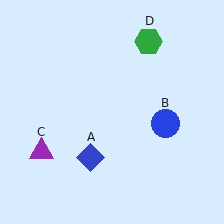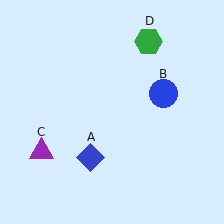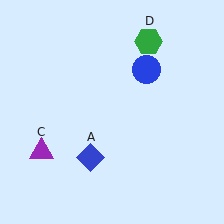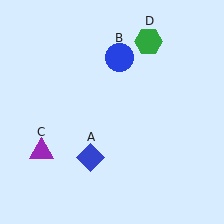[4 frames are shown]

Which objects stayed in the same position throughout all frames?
Blue diamond (object A) and purple triangle (object C) and green hexagon (object D) remained stationary.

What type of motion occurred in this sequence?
The blue circle (object B) rotated counterclockwise around the center of the scene.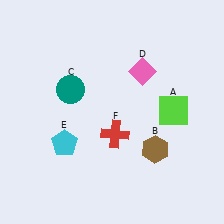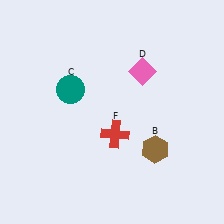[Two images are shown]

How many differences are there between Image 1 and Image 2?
There are 2 differences between the two images.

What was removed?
The lime square (A), the cyan pentagon (E) were removed in Image 2.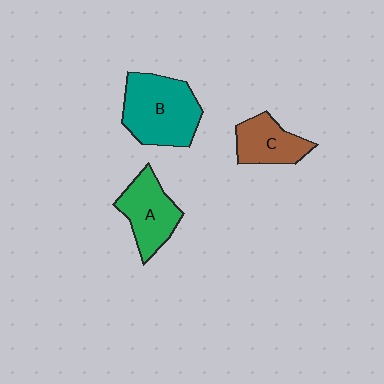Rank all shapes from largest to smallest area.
From largest to smallest: B (teal), A (green), C (brown).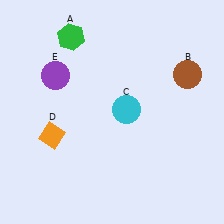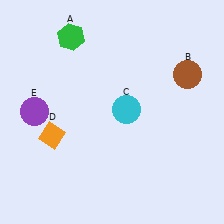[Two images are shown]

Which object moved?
The purple circle (E) moved down.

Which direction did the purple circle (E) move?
The purple circle (E) moved down.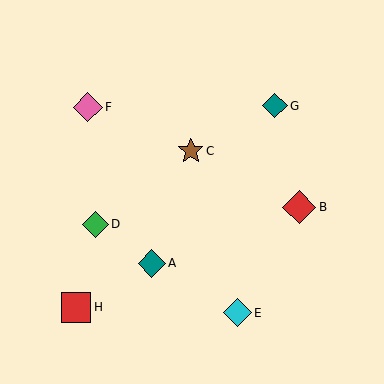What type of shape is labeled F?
Shape F is a pink diamond.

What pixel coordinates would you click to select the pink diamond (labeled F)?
Click at (88, 107) to select the pink diamond F.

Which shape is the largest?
The red diamond (labeled B) is the largest.